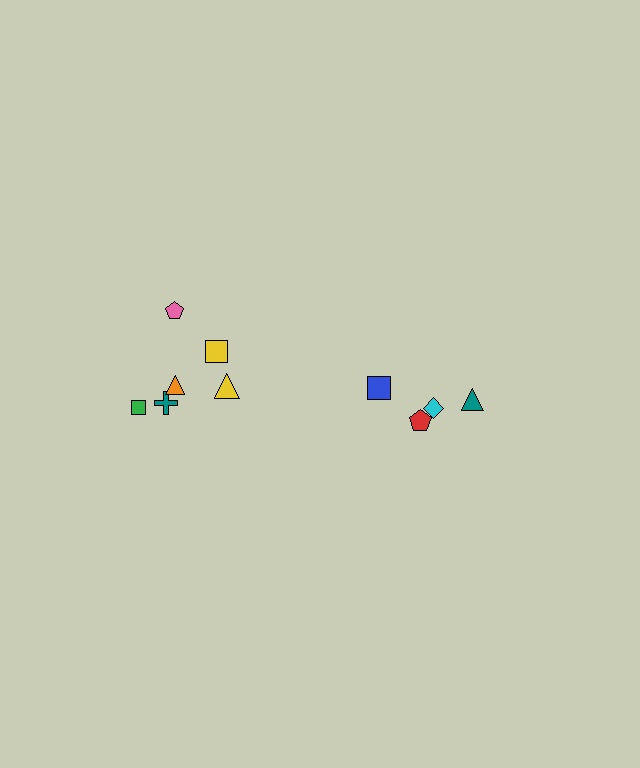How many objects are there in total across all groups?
There are 10 objects.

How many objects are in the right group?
There are 4 objects.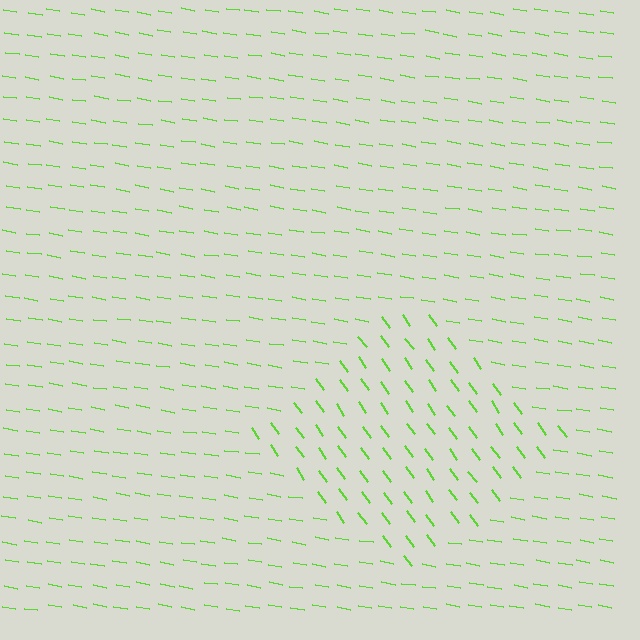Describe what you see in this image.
The image is filled with small lime line segments. A diamond region in the image has lines oriented differently from the surrounding lines, creating a visible texture boundary.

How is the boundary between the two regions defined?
The boundary is defined purely by a change in line orientation (approximately 45 degrees difference). All lines are the same color and thickness.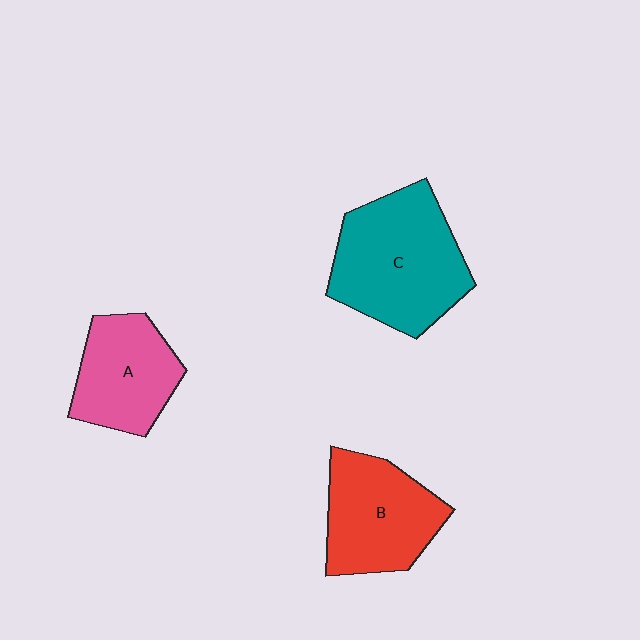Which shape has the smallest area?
Shape A (pink).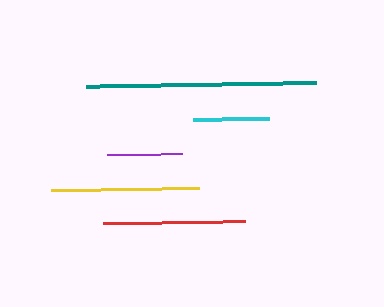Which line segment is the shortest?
The purple line is the shortest at approximately 75 pixels.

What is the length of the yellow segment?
The yellow segment is approximately 148 pixels long.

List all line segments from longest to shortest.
From longest to shortest: teal, yellow, red, cyan, purple.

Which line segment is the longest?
The teal line is the longest at approximately 230 pixels.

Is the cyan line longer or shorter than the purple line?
The cyan line is longer than the purple line.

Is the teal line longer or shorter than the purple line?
The teal line is longer than the purple line.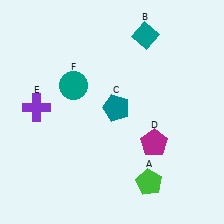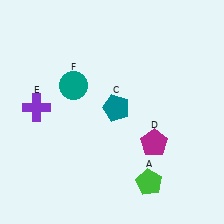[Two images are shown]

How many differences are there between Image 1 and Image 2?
There is 1 difference between the two images.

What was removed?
The teal diamond (B) was removed in Image 2.